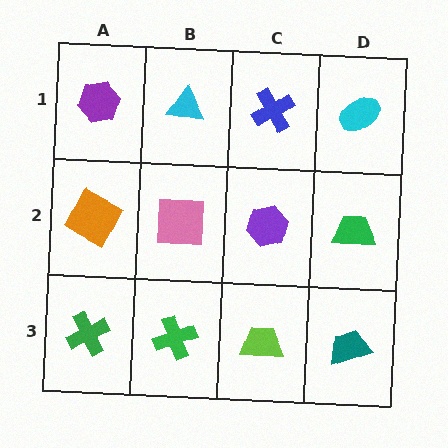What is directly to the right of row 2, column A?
A pink square.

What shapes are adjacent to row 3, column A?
An orange square (row 2, column A), a green cross (row 3, column B).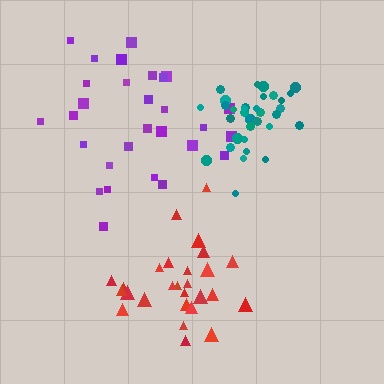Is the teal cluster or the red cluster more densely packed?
Teal.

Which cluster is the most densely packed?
Teal.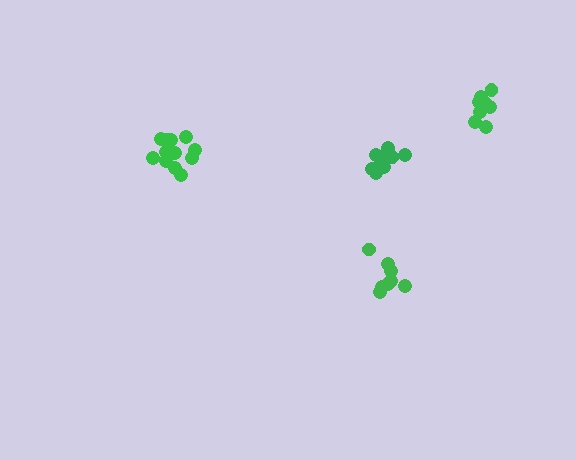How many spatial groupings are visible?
There are 4 spatial groupings.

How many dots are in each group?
Group 1: 12 dots, Group 2: 11 dots, Group 3: 9 dots, Group 4: 8 dots (40 total).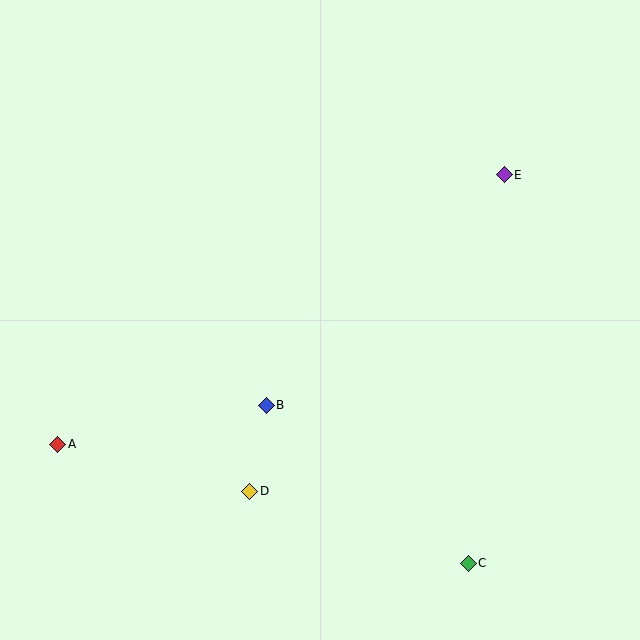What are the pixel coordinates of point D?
Point D is at (250, 491).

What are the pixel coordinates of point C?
Point C is at (468, 563).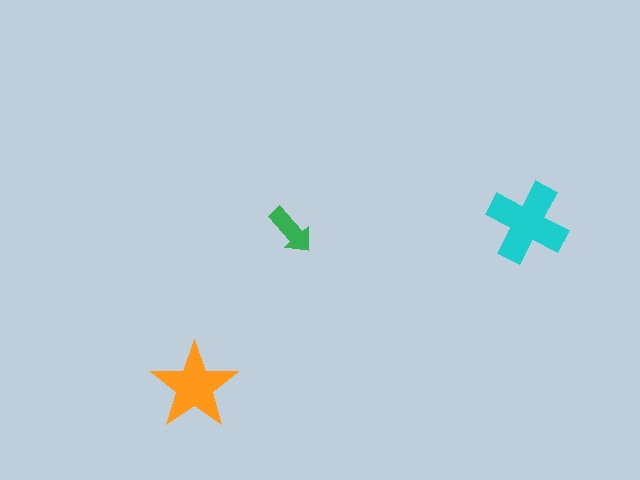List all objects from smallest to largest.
The green arrow, the orange star, the cyan cross.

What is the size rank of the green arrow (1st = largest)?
3rd.